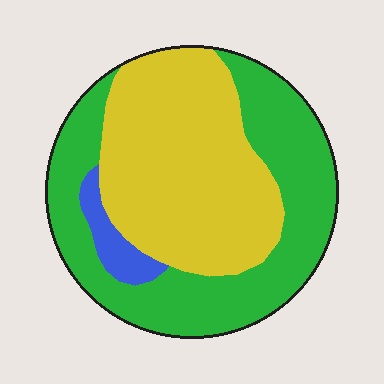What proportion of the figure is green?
Green covers roughly 45% of the figure.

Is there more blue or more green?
Green.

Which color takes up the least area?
Blue, at roughly 5%.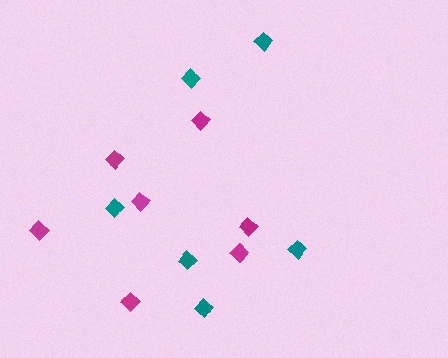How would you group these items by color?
There are 2 groups: one group of teal diamonds (6) and one group of magenta diamonds (7).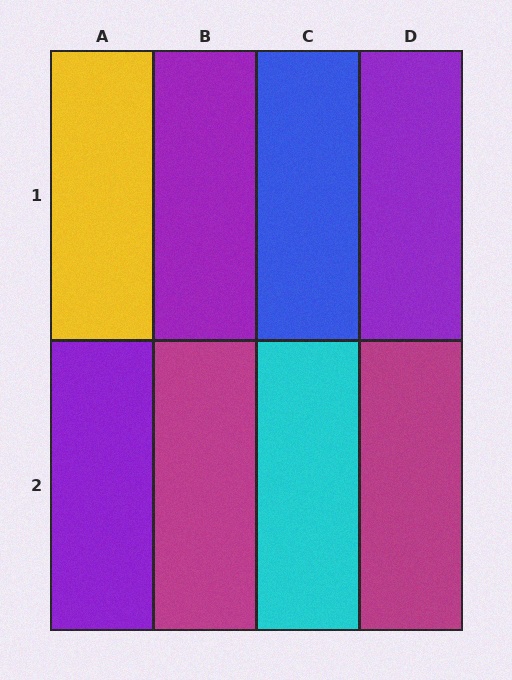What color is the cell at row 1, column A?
Yellow.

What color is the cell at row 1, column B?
Purple.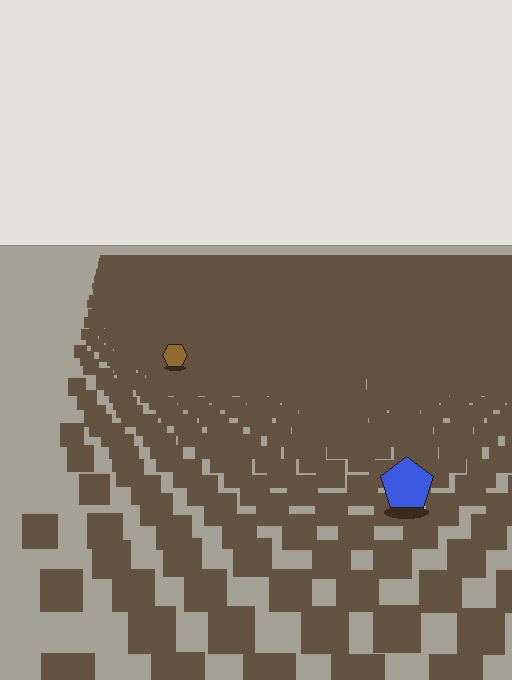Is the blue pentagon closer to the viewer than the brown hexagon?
Yes. The blue pentagon is closer — you can tell from the texture gradient: the ground texture is coarser near it.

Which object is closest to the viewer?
The blue pentagon is closest. The texture marks near it are larger and more spread out.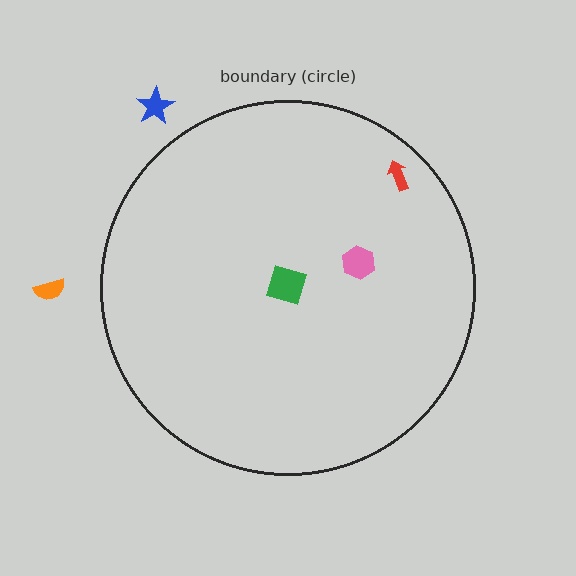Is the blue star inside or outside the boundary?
Outside.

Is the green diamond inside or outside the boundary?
Inside.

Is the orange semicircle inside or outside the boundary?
Outside.